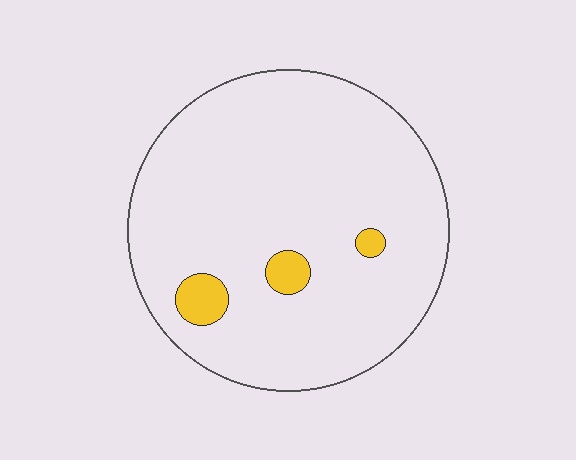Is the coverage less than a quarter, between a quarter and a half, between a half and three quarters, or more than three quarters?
Less than a quarter.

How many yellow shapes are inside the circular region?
3.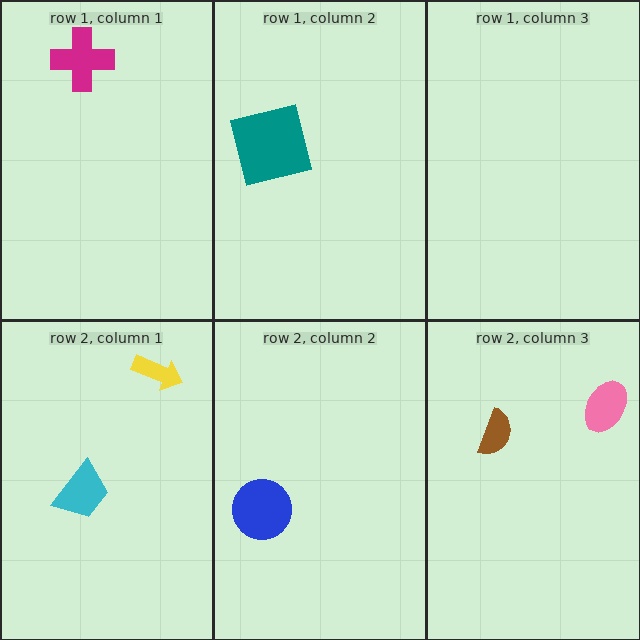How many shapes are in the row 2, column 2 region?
1.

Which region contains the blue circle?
The row 2, column 2 region.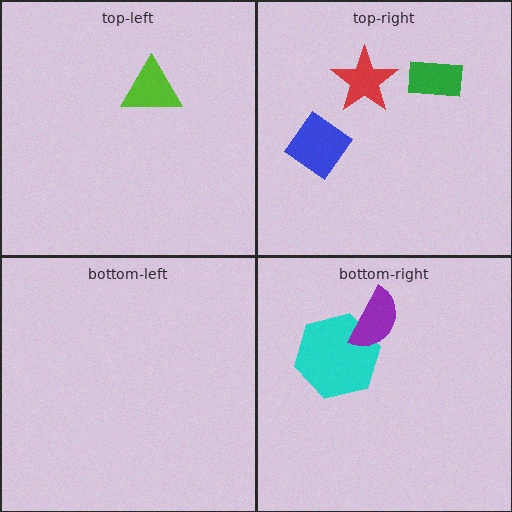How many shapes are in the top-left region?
1.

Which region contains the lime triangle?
The top-left region.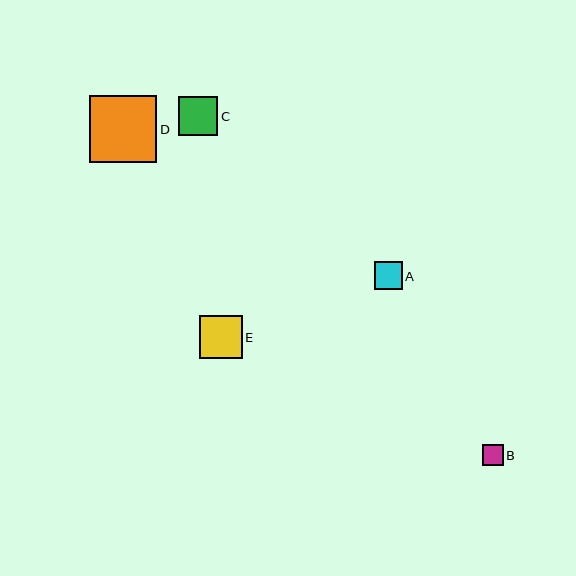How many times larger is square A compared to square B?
Square A is approximately 1.3 times the size of square B.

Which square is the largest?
Square D is the largest with a size of approximately 67 pixels.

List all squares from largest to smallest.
From largest to smallest: D, E, C, A, B.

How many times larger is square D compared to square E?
Square D is approximately 1.6 times the size of square E.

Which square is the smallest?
Square B is the smallest with a size of approximately 21 pixels.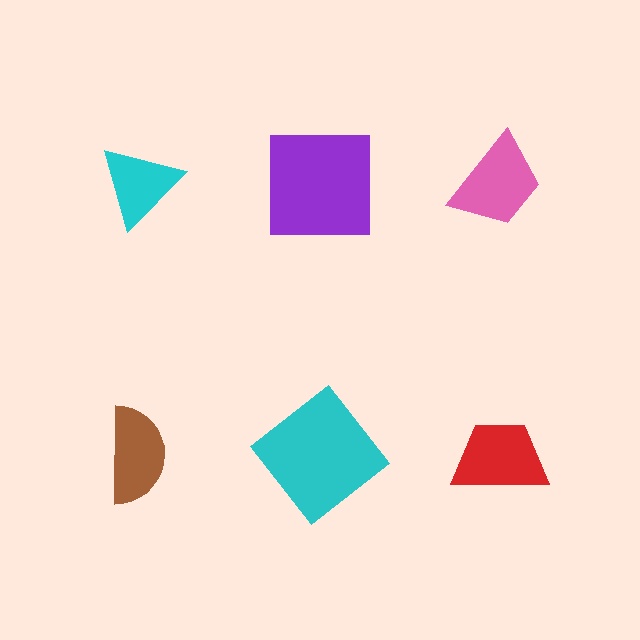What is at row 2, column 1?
A brown semicircle.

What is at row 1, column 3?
A pink trapezoid.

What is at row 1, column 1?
A cyan triangle.